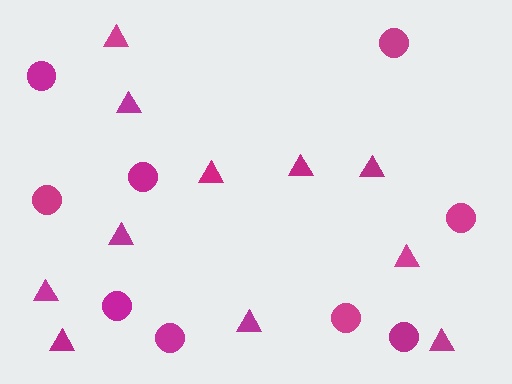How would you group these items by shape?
There are 2 groups: one group of triangles (11) and one group of circles (9).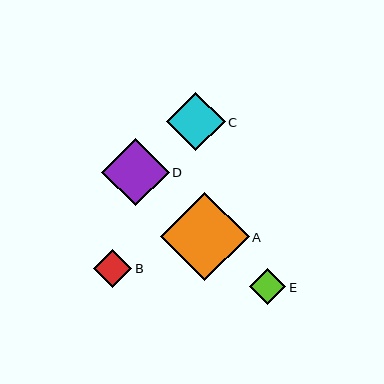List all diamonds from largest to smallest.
From largest to smallest: A, D, C, B, E.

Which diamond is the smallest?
Diamond E is the smallest with a size of approximately 36 pixels.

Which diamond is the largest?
Diamond A is the largest with a size of approximately 88 pixels.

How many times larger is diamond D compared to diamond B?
Diamond D is approximately 1.8 times the size of diamond B.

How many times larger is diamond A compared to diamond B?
Diamond A is approximately 2.3 times the size of diamond B.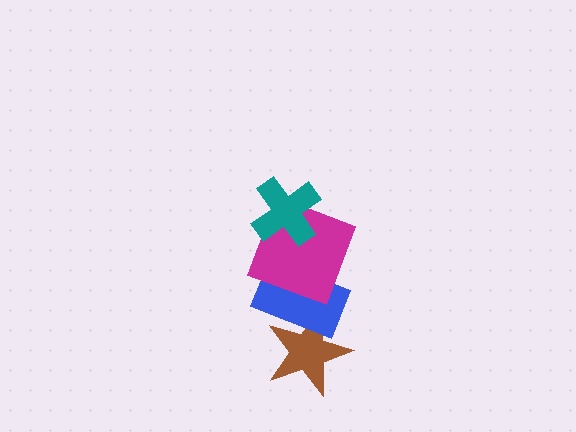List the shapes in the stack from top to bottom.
From top to bottom: the teal cross, the magenta square, the blue rectangle, the brown star.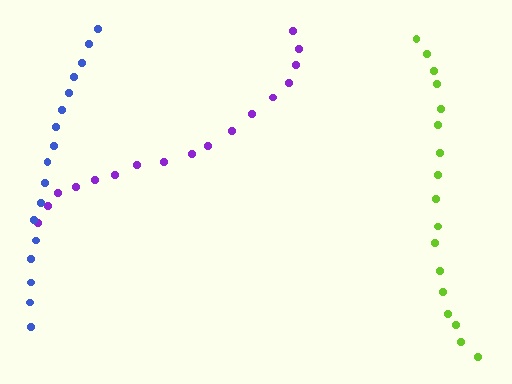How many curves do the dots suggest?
There are 3 distinct paths.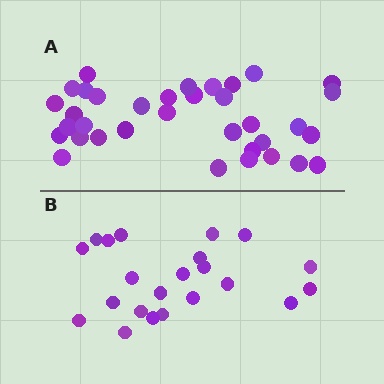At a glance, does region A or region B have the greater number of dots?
Region A (the top region) has more dots.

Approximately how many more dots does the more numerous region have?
Region A has approximately 15 more dots than region B.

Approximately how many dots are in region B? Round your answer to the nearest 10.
About 20 dots. (The exact count is 22, which rounds to 20.)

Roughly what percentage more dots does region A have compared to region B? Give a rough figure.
About 60% more.